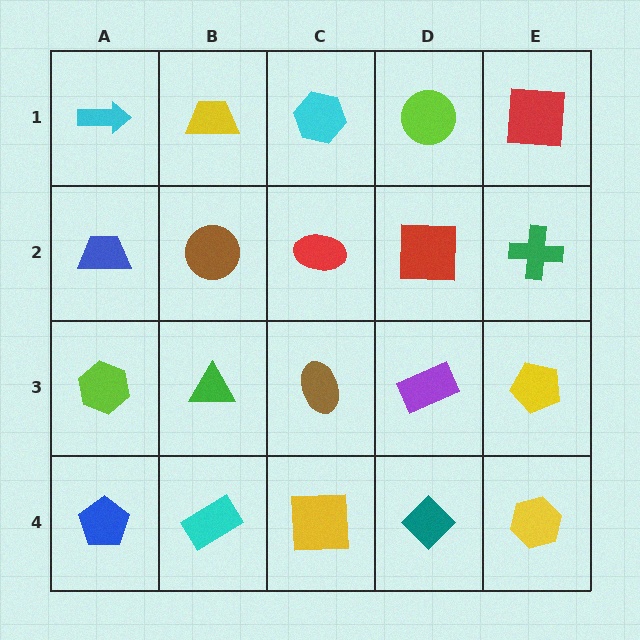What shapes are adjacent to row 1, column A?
A blue trapezoid (row 2, column A), a yellow trapezoid (row 1, column B).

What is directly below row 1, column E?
A green cross.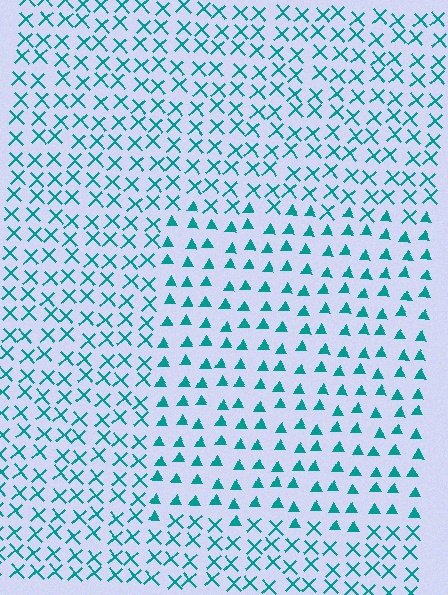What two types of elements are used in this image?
The image uses triangles inside the rectangle region and X marks outside it.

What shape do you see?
I see a rectangle.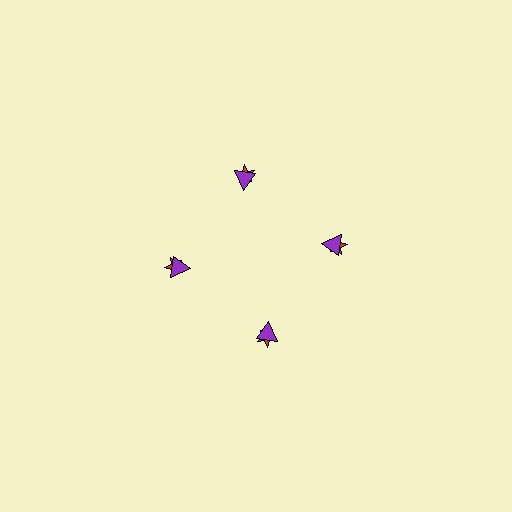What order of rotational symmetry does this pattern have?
This pattern has 4-fold rotational symmetry.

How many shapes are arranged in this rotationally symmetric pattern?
There are 8 shapes, arranged in 4 groups of 2.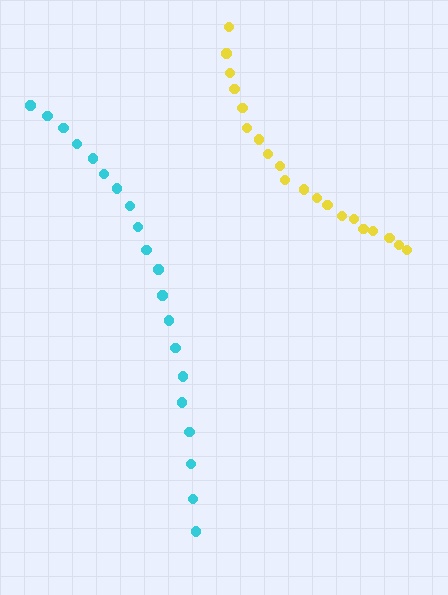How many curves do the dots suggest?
There are 2 distinct paths.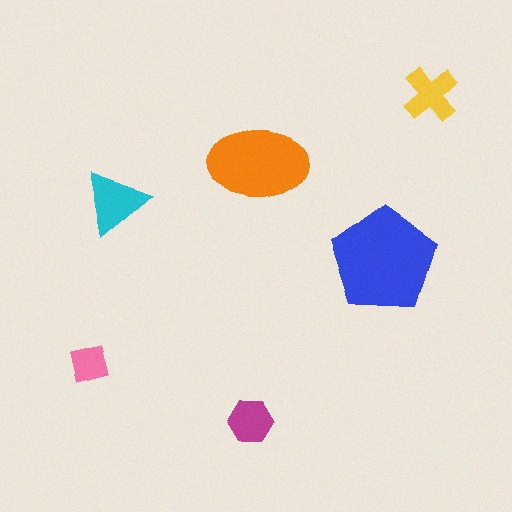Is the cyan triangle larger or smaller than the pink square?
Larger.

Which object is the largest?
The blue pentagon.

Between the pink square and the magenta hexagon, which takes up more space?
The magenta hexagon.